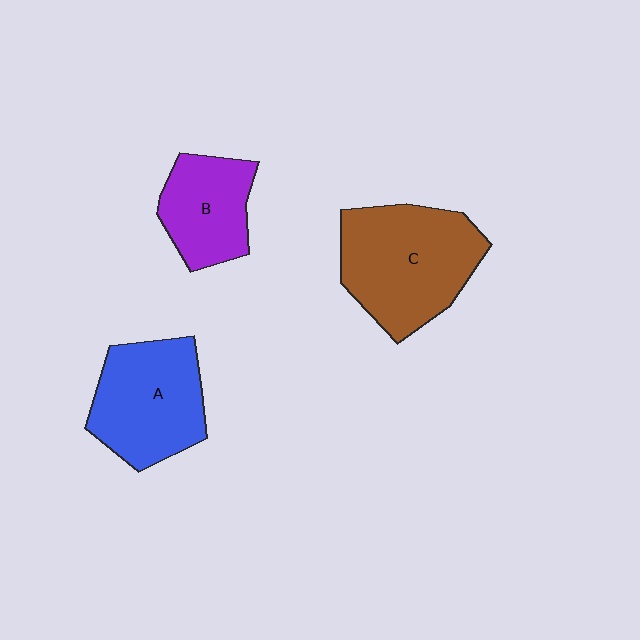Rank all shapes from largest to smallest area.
From largest to smallest: C (brown), A (blue), B (purple).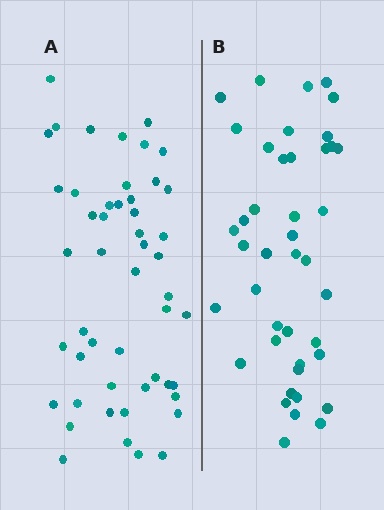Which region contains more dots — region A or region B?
Region A (the left region) has more dots.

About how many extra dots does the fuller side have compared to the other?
Region A has roughly 8 or so more dots than region B.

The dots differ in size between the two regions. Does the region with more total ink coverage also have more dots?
No. Region B has more total ink coverage because its dots are larger, but region A actually contains more individual dots. Total area can be misleading — the number of items is what matters here.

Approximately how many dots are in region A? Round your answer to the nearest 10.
About 50 dots.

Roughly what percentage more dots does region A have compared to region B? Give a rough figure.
About 20% more.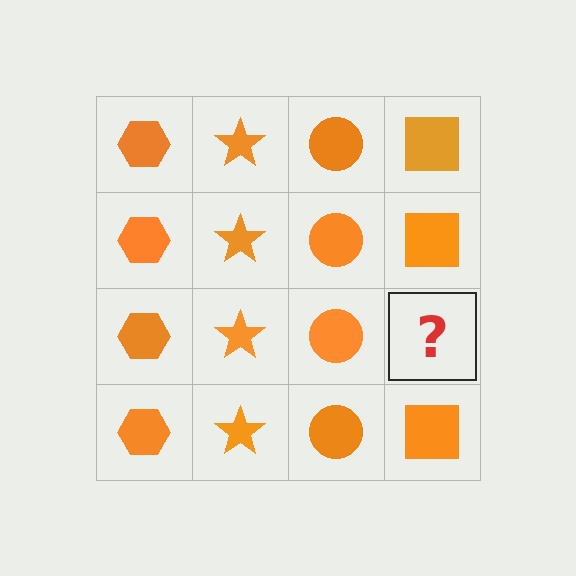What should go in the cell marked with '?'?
The missing cell should contain an orange square.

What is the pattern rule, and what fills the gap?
The rule is that each column has a consistent shape. The gap should be filled with an orange square.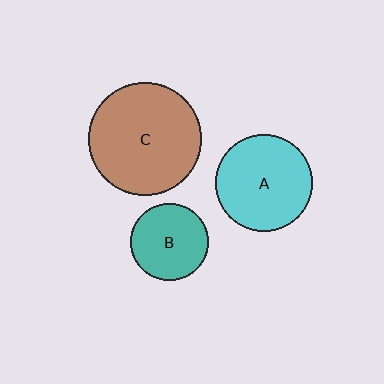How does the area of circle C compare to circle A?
Approximately 1.4 times.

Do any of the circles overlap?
No, none of the circles overlap.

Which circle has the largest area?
Circle C (brown).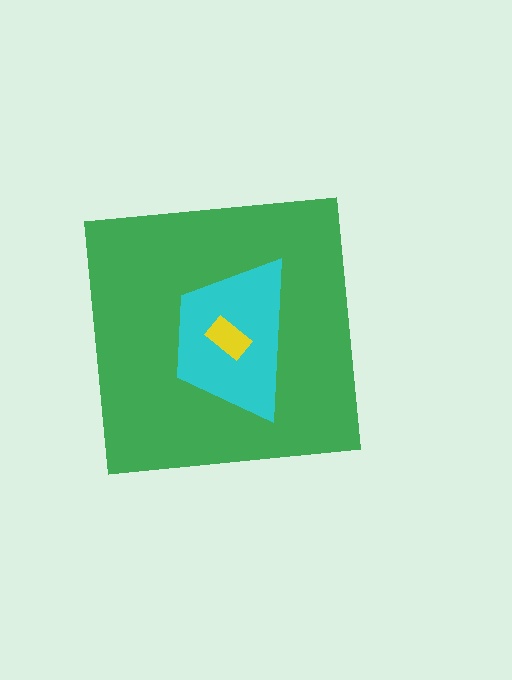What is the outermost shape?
The green square.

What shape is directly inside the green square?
The cyan trapezoid.